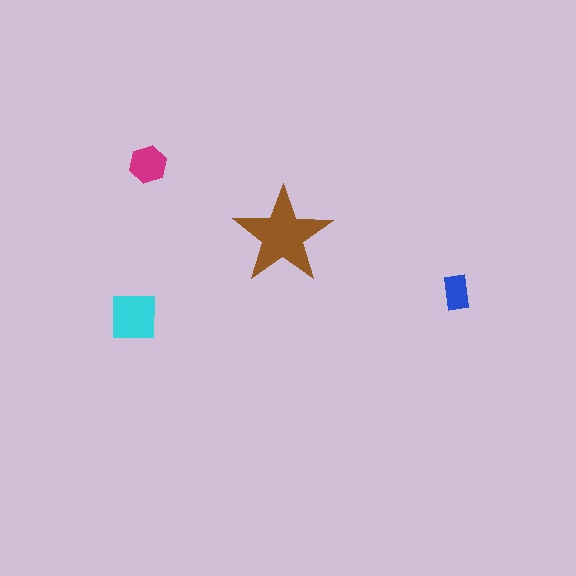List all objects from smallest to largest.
The blue rectangle, the magenta hexagon, the cyan square, the brown star.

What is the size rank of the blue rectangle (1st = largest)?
4th.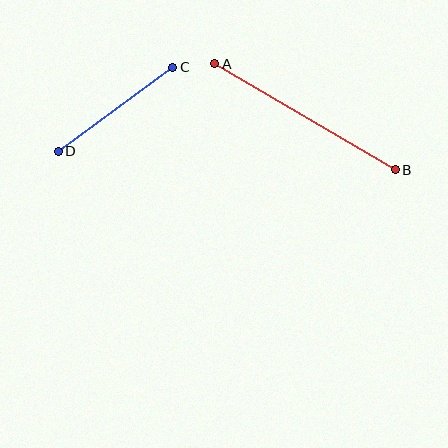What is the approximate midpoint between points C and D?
The midpoint is at approximately (115, 109) pixels.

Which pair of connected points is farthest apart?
Points A and B are farthest apart.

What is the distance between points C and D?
The distance is approximately 142 pixels.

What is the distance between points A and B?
The distance is approximately 209 pixels.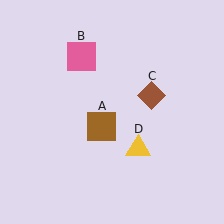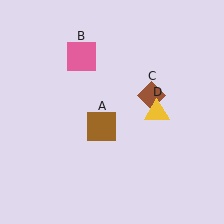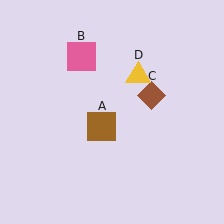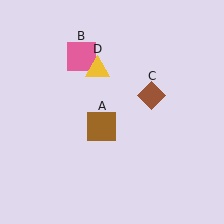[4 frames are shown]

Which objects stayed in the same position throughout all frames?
Brown square (object A) and pink square (object B) and brown diamond (object C) remained stationary.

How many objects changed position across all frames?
1 object changed position: yellow triangle (object D).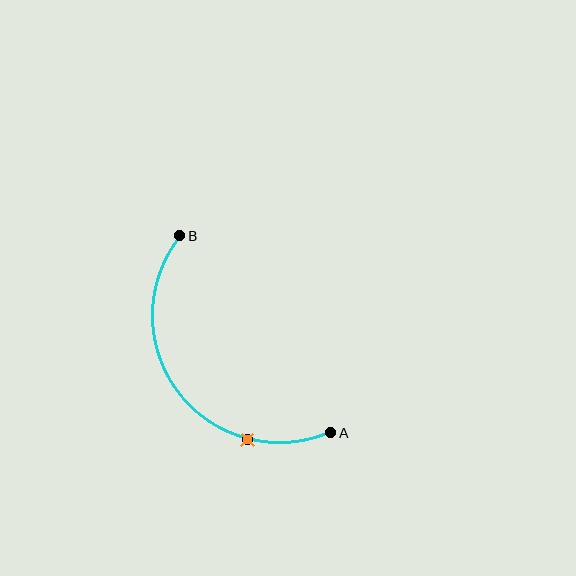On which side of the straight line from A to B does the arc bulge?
The arc bulges below and to the left of the straight line connecting A and B.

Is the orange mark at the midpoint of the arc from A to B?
No. The orange mark lies on the arc but is closer to endpoint A. The arc midpoint would be at the point on the curve equidistant along the arc from both A and B.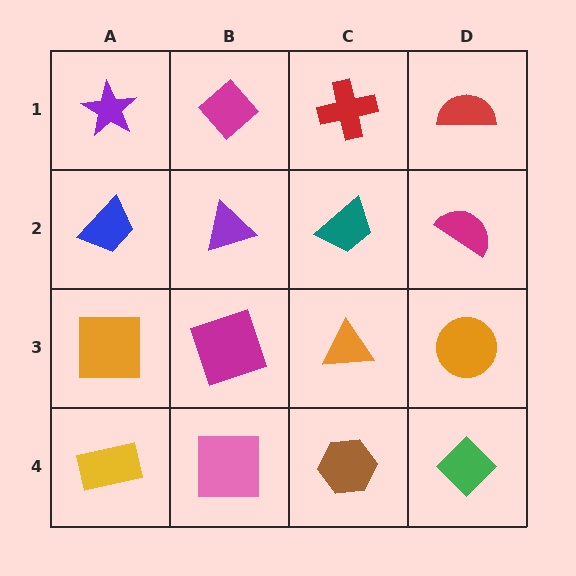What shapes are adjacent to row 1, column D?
A magenta semicircle (row 2, column D), a red cross (row 1, column C).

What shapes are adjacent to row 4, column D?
An orange circle (row 3, column D), a brown hexagon (row 4, column C).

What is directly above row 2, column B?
A magenta diamond.